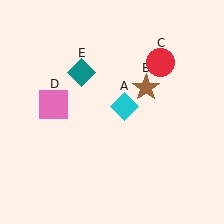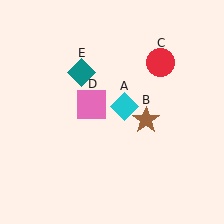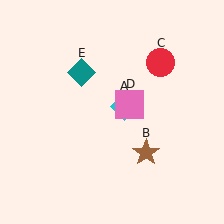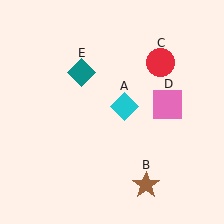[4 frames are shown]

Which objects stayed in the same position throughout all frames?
Cyan diamond (object A) and red circle (object C) and teal diamond (object E) remained stationary.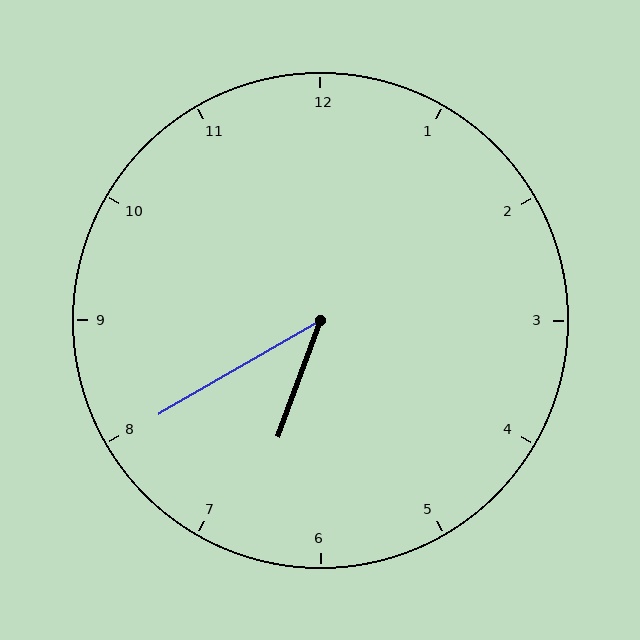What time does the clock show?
6:40.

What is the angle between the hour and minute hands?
Approximately 40 degrees.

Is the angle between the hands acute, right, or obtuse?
It is acute.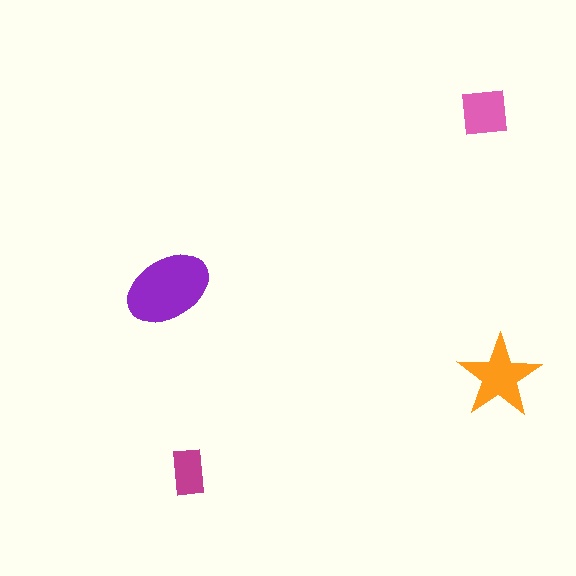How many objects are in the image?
There are 4 objects in the image.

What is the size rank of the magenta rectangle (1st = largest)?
4th.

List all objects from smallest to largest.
The magenta rectangle, the pink square, the orange star, the purple ellipse.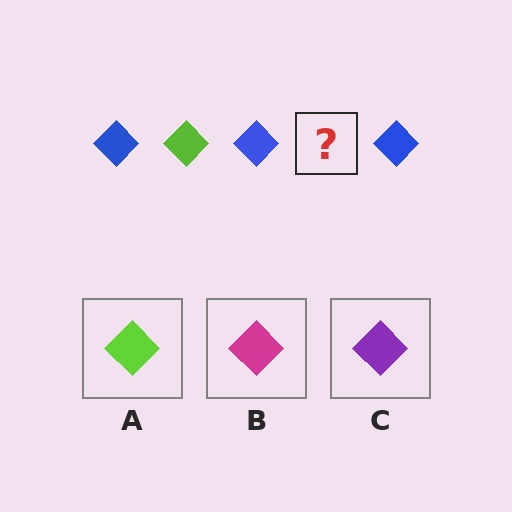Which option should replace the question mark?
Option A.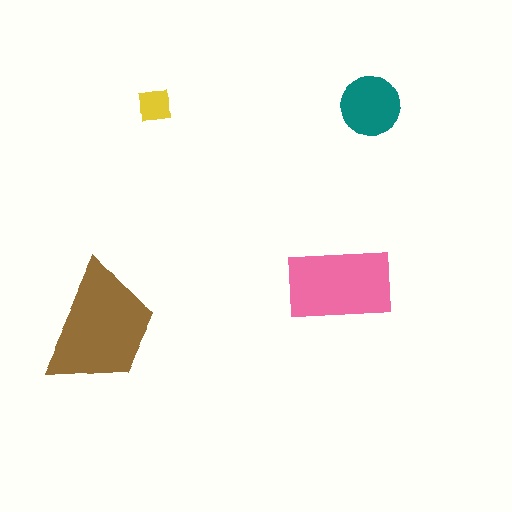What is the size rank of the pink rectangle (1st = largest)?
2nd.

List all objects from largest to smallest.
The brown trapezoid, the pink rectangle, the teal circle, the yellow square.